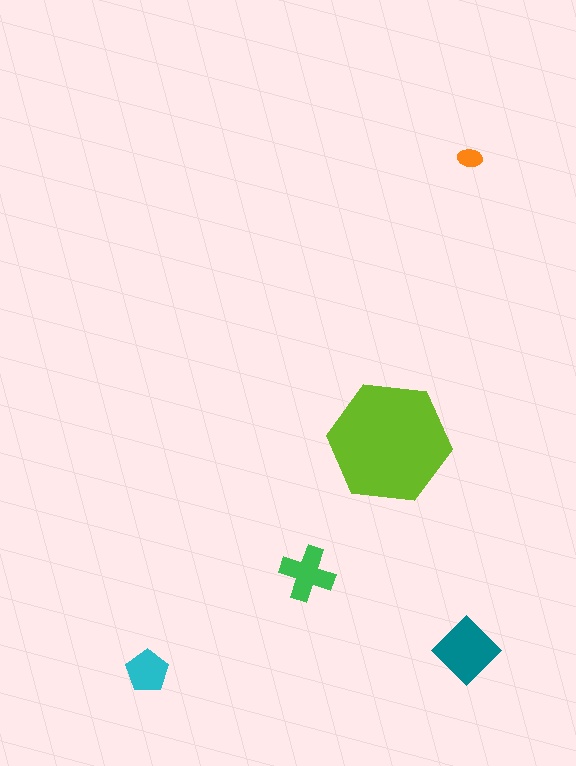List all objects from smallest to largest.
The orange ellipse, the cyan pentagon, the green cross, the teal diamond, the lime hexagon.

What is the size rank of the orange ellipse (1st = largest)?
5th.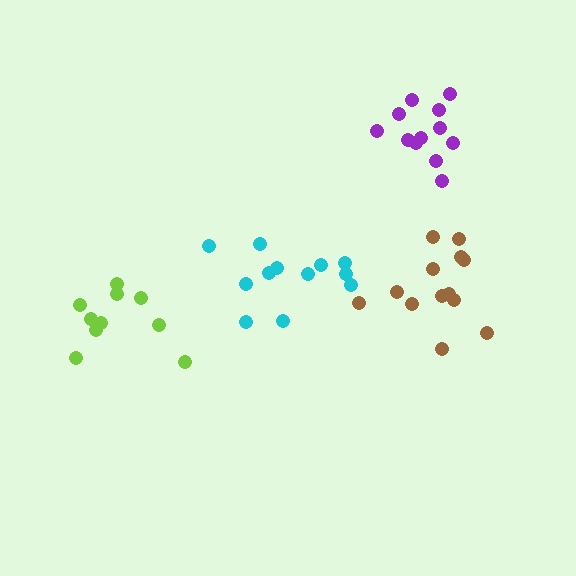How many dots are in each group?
Group 1: 10 dots, Group 2: 13 dots, Group 3: 12 dots, Group 4: 12 dots (47 total).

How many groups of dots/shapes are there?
There are 4 groups.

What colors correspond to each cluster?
The clusters are colored: lime, brown, purple, cyan.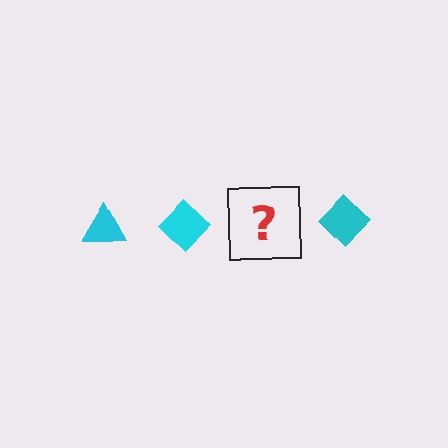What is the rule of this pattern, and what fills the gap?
The rule is that the pattern cycles through triangle, diamond shapes in cyan. The gap should be filled with a cyan triangle.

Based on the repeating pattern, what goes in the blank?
The blank should be a cyan triangle.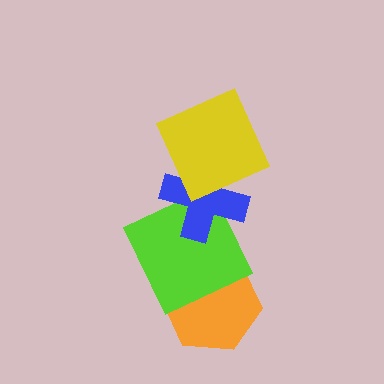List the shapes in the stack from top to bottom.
From top to bottom: the yellow square, the blue cross, the lime square, the orange hexagon.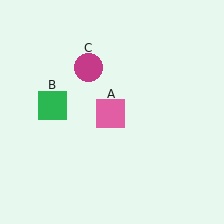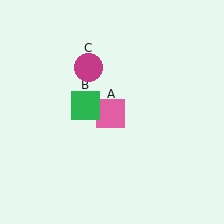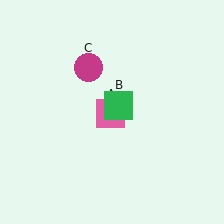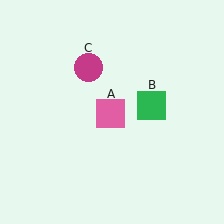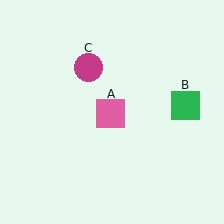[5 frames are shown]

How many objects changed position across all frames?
1 object changed position: green square (object B).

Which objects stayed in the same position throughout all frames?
Pink square (object A) and magenta circle (object C) remained stationary.